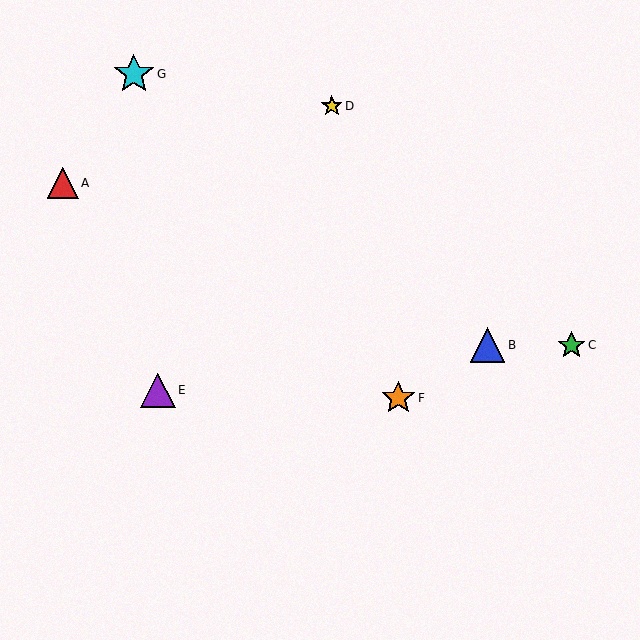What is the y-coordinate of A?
Object A is at y≈183.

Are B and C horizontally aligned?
Yes, both are at y≈345.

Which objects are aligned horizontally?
Objects B, C are aligned horizontally.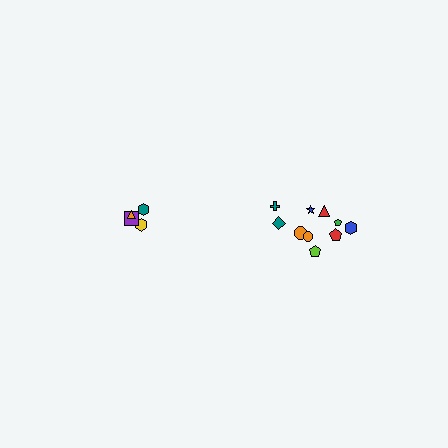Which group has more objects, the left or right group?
The right group.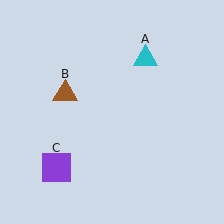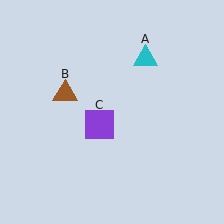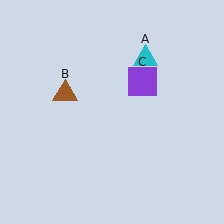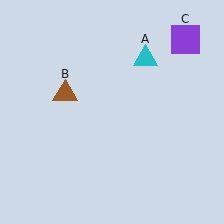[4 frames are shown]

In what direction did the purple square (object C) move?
The purple square (object C) moved up and to the right.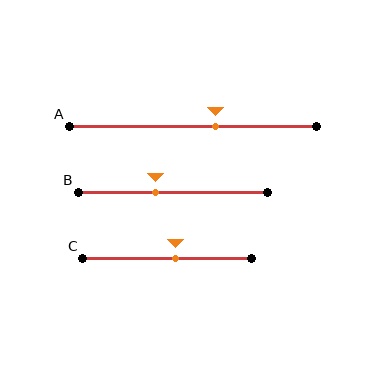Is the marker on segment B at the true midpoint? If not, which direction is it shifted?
No, the marker on segment B is shifted to the left by about 9% of the segment length.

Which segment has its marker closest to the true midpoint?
Segment C has its marker closest to the true midpoint.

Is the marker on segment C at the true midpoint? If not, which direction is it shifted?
No, the marker on segment C is shifted to the right by about 5% of the segment length.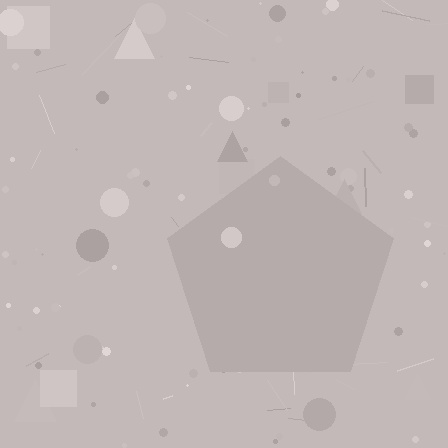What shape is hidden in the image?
A pentagon is hidden in the image.